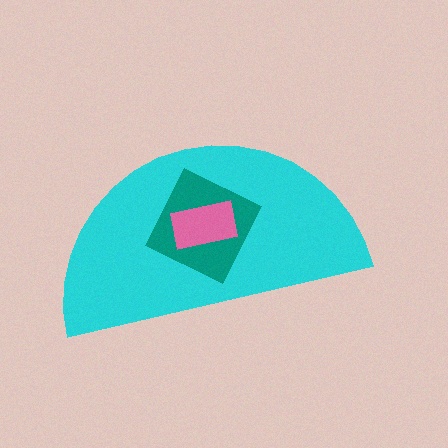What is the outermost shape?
The cyan semicircle.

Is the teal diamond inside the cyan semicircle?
Yes.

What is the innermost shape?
The pink rectangle.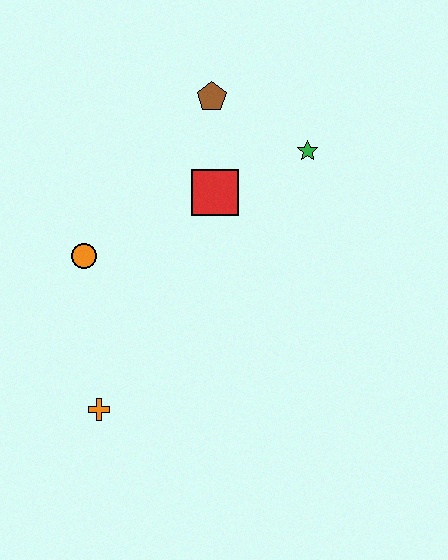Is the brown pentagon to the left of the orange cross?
No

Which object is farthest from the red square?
The orange cross is farthest from the red square.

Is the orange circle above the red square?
No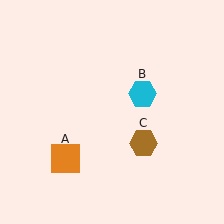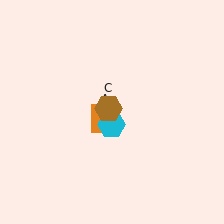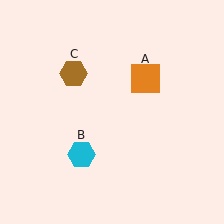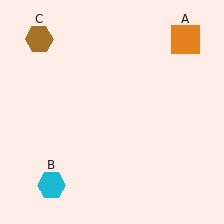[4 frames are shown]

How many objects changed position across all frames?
3 objects changed position: orange square (object A), cyan hexagon (object B), brown hexagon (object C).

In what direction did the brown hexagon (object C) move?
The brown hexagon (object C) moved up and to the left.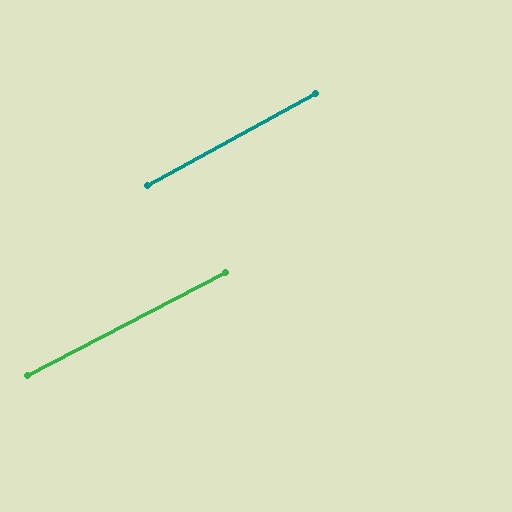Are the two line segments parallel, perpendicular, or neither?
Parallel — their directions differ by only 1.3°.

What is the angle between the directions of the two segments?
Approximately 1 degree.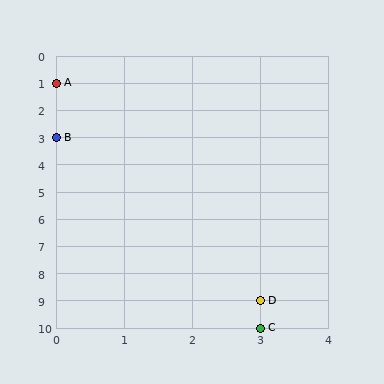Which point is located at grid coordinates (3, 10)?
Point C is at (3, 10).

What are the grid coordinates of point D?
Point D is at grid coordinates (3, 9).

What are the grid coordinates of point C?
Point C is at grid coordinates (3, 10).